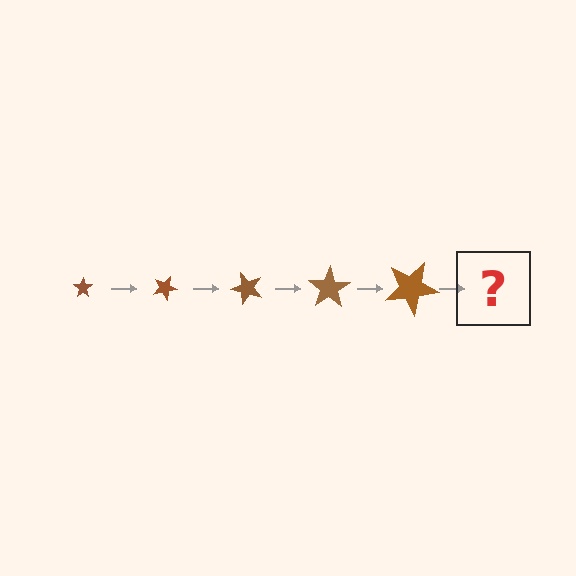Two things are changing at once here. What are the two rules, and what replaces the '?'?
The two rules are that the star grows larger each step and it rotates 25 degrees each step. The '?' should be a star, larger than the previous one and rotated 125 degrees from the start.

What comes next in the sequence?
The next element should be a star, larger than the previous one and rotated 125 degrees from the start.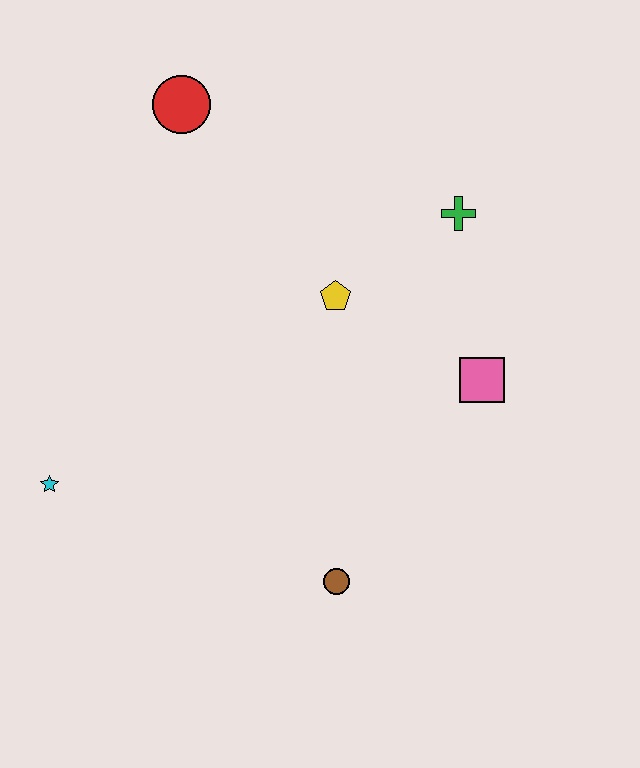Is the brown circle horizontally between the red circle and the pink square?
Yes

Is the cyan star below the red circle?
Yes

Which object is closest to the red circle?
The yellow pentagon is closest to the red circle.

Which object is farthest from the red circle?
The brown circle is farthest from the red circle.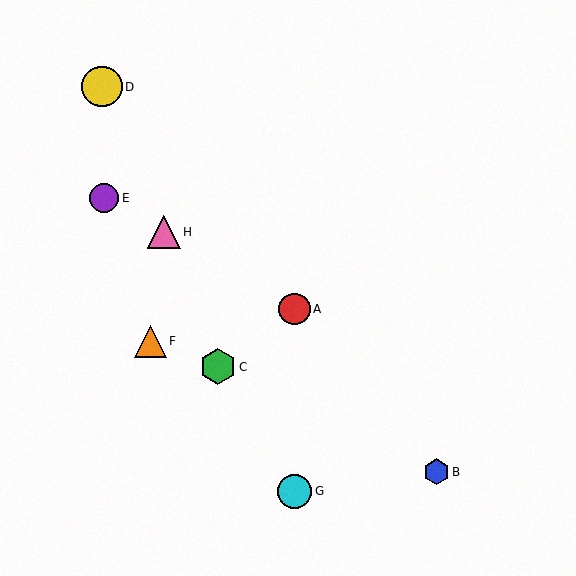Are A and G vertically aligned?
Yes, both are at x≈295.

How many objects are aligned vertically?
2 objects (A, G) are aligned vertically.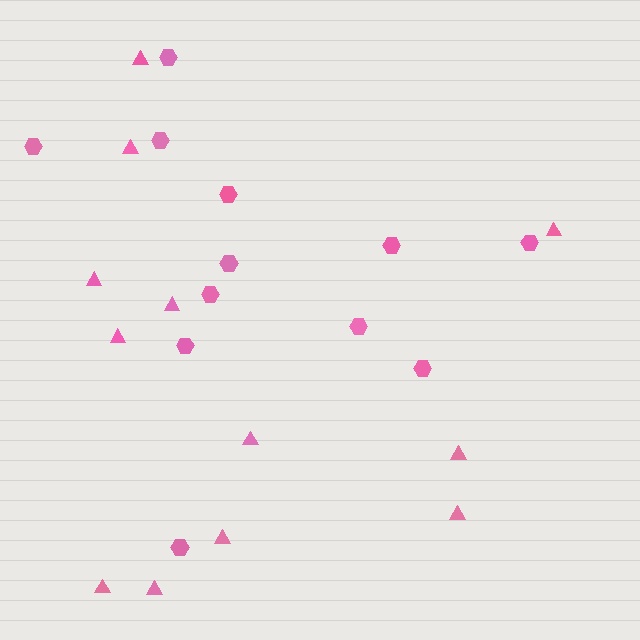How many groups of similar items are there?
There are 2 groups: one group of triangles (12) and one group of hexagons (12).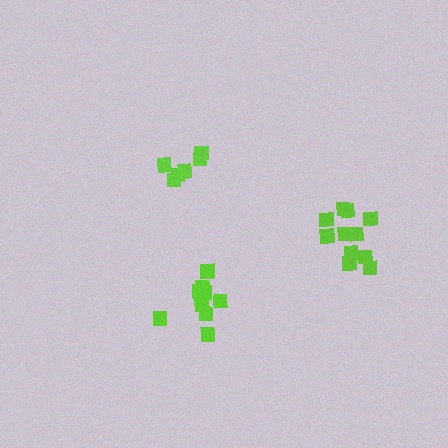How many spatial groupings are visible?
There are 3 spatial groupings.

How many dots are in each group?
Group 1: 6 dots, Group 2: 9 dots, Group 3: 11 dots (26 total).